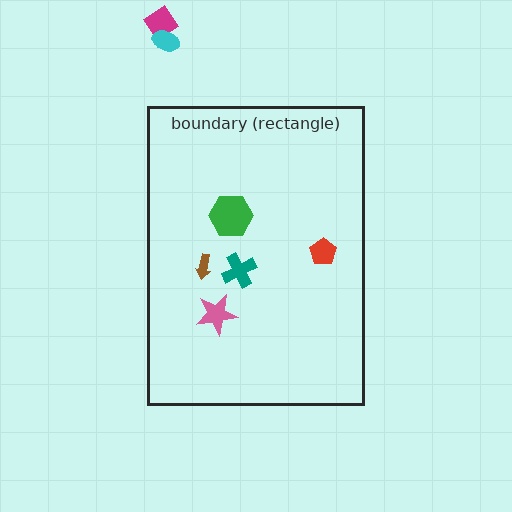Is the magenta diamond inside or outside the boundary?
Outside.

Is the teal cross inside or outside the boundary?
Inside.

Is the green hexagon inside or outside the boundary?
Inside.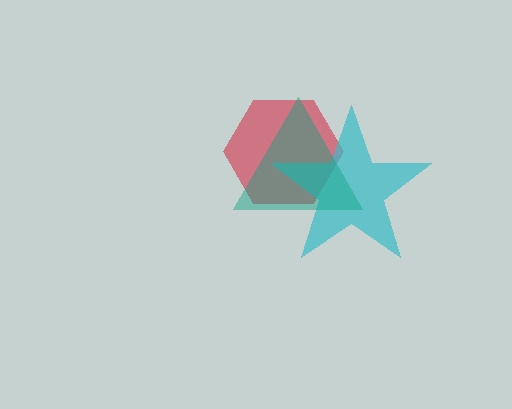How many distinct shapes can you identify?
There are 3 distinct shapes: a red hexagon, a cyan star, a teal triangle.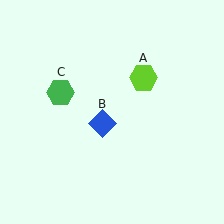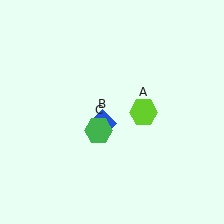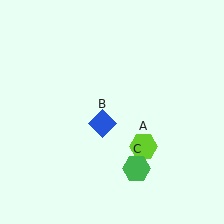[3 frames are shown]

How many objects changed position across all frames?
2 objects changed position: lime hexagon (object A), green hexagon (object C).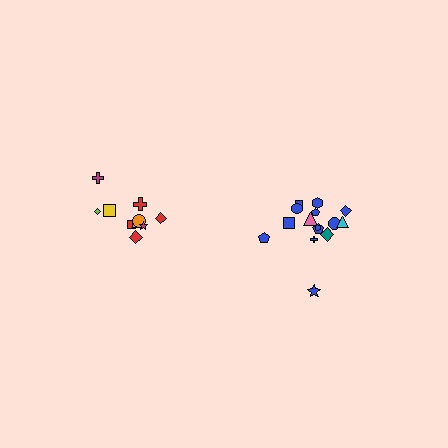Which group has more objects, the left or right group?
The right group.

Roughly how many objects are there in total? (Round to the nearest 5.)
Roughly 25 objects in total.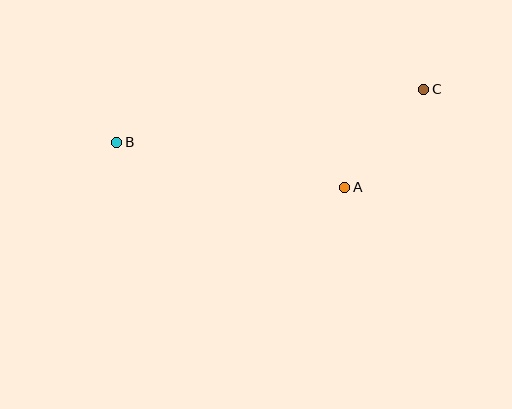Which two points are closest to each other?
Points A and C are closest to each other.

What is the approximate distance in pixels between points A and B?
The distance between A and B is approximately 232 pixels.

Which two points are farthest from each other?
Points B and C are farthest from each other.